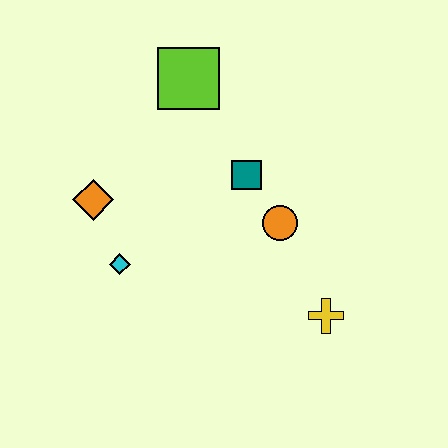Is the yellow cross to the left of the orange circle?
No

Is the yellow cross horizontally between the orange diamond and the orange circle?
No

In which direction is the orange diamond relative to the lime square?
The orange diamond is below the lime square.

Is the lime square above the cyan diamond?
Yes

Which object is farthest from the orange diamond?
The yellow cross is farthest from the orange diamond.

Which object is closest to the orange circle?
The teal square is closest to the orange circle.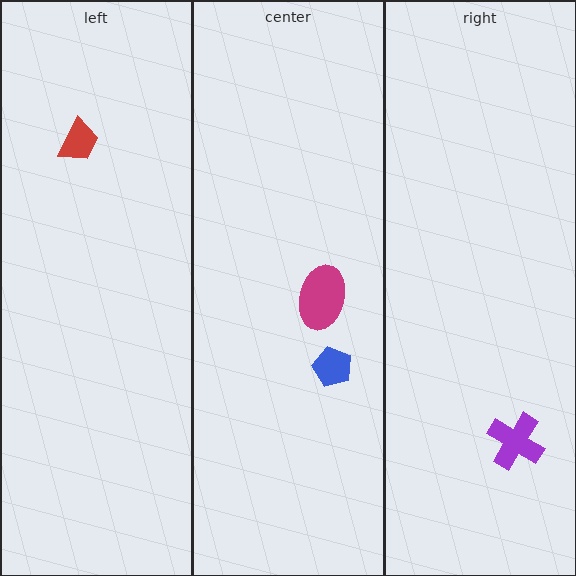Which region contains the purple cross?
The right region.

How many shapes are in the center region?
2.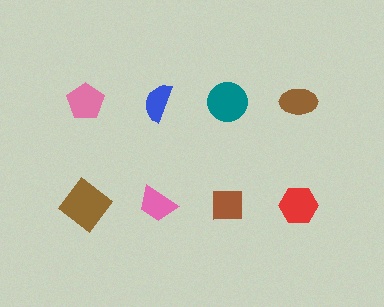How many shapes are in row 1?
4 shapes.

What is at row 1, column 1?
A pink pentagon.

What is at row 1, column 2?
A blue semicircle.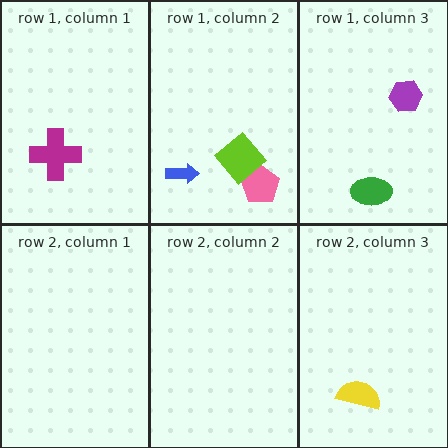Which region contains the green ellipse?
The row 1, column 3 region.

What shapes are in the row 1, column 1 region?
The magenta cross.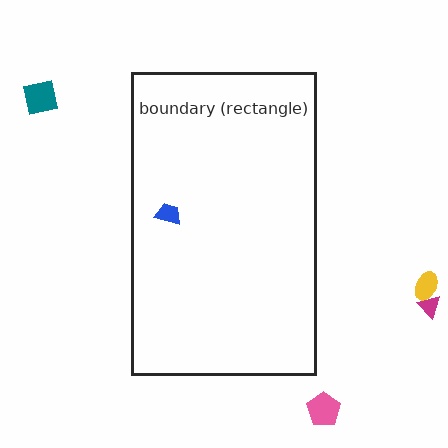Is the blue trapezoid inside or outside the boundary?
Inside.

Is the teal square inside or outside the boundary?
Outside.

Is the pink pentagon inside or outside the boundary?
Outside.